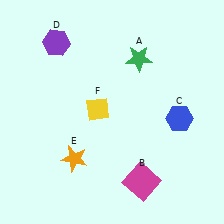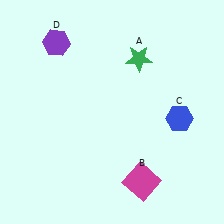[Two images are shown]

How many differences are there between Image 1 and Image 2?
There are 2 differences between the two images.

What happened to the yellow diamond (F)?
The yellow diamond (F) was removed in Image 2. It was in the top-left area of Image 1.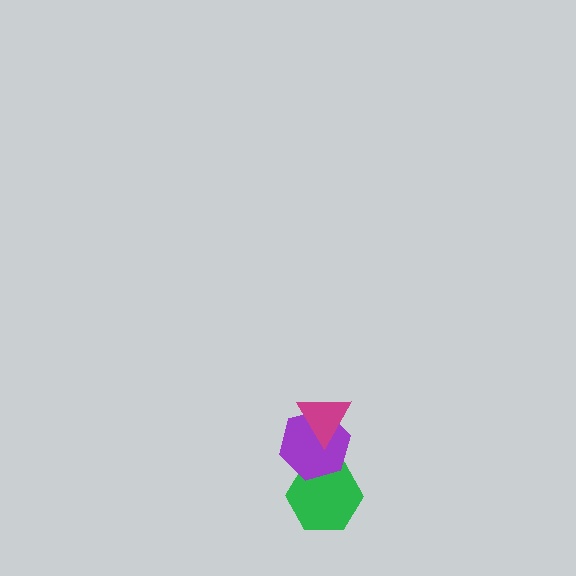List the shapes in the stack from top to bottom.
From top to bottom: the magenta triangle, the purple hexagon, the green hexagon.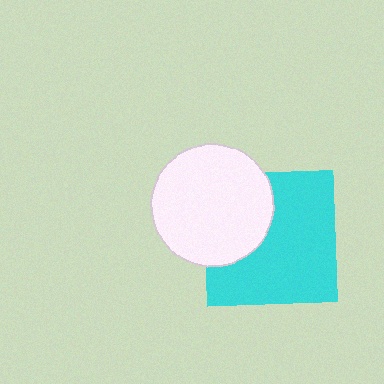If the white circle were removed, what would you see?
You would see the complete cyan square.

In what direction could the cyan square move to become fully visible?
The cyan square could move right. That would shift it out from behind the white circle entirely.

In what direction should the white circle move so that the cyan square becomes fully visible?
The white circle should move left. That is the shortest direction to clear the overlap and leave the cyan square fully visible.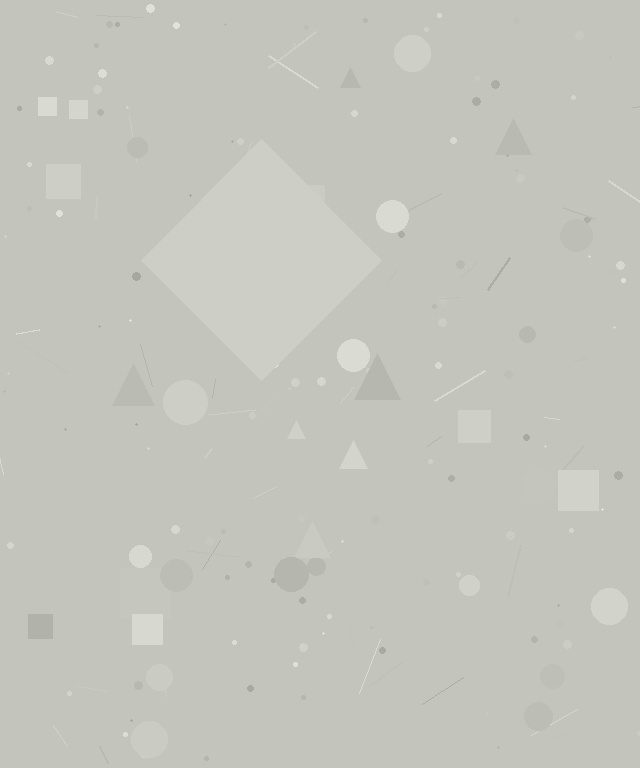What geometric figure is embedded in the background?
A diamond is embedded in the background.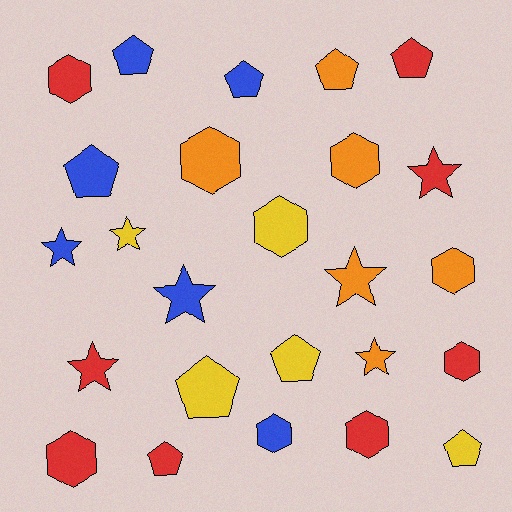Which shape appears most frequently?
Hexagon, with 9 objects.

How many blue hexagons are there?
There is 1 blue hexagon.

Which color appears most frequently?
Red, with 8 objects.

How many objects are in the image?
There are 25 objects.